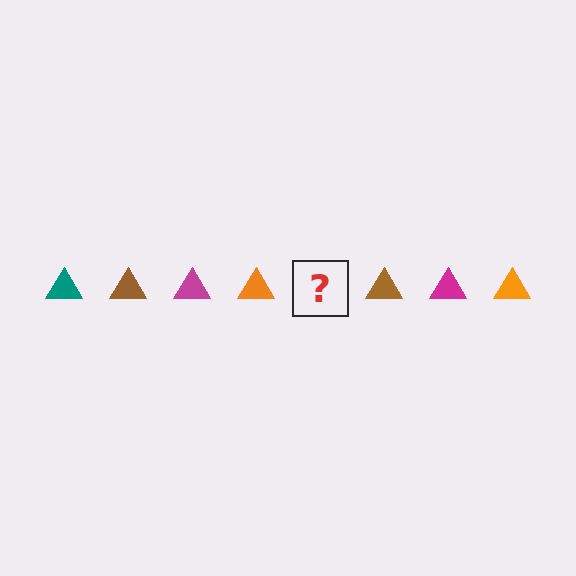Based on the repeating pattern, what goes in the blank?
The blank should be a teal triangle.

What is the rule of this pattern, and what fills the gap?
The rule is that the pattern cycles through teal, brown, magenta, orange triangles. The gap should be filled with a teal triangle.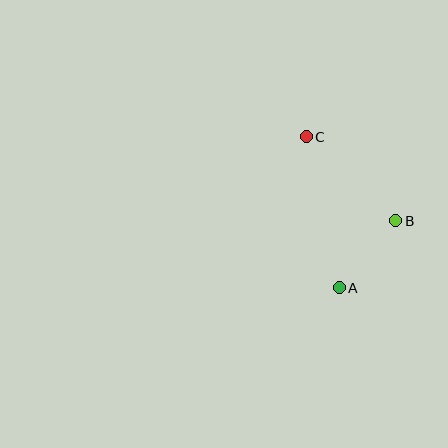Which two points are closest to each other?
Points A and B are closest to each other.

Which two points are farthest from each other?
Points A and C are farthest from each other.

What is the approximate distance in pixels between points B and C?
The distance between B and C is approximately 123 pixels.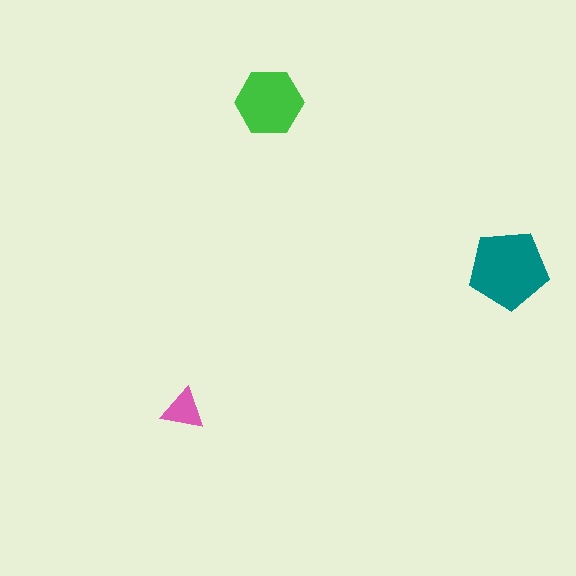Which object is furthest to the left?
The pink triangle is leftmost.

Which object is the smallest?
The pink triangle.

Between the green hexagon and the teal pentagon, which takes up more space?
The teal pentagon.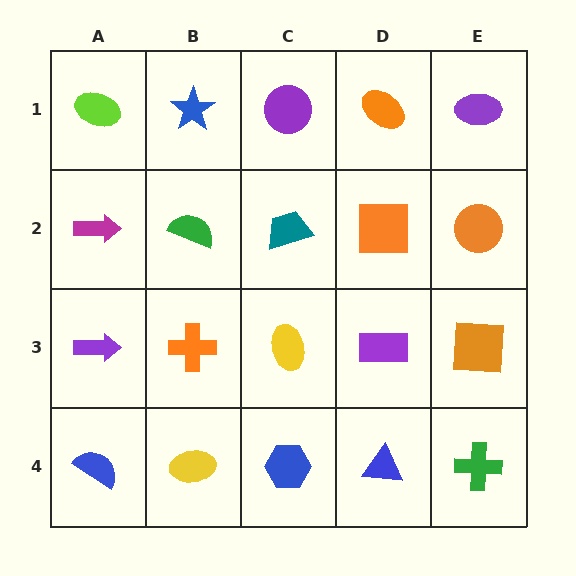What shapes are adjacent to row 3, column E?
An orange circle (row 2, column E), a green cross (row 4, column E), a purple rectangle (row 3, column D).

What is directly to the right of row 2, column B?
A teal trapezoid.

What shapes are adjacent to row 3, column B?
A green semicircle (row 2, column B), a yellow ellipse (row 4, column B), a purple arrow (row 3, column A), a yellow ellipse (row 3, column C).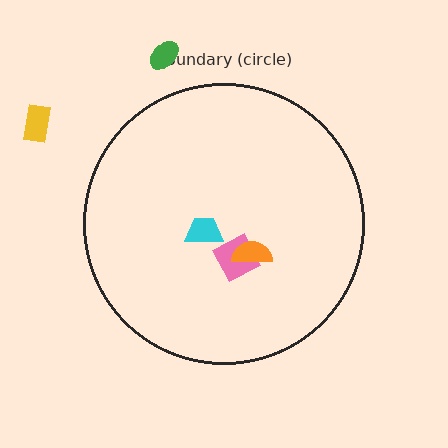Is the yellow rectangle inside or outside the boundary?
Outside.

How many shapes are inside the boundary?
3 inside, 2 outside.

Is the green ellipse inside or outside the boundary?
Outside.